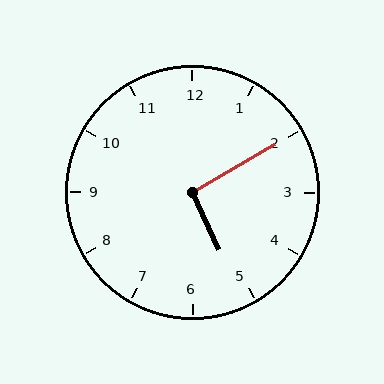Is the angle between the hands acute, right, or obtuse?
It is right.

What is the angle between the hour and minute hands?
Approximately 95 degrees.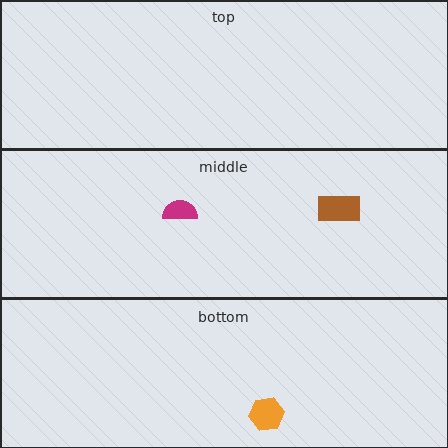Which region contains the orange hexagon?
The bottom region.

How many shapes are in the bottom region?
1.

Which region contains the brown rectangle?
The middle region.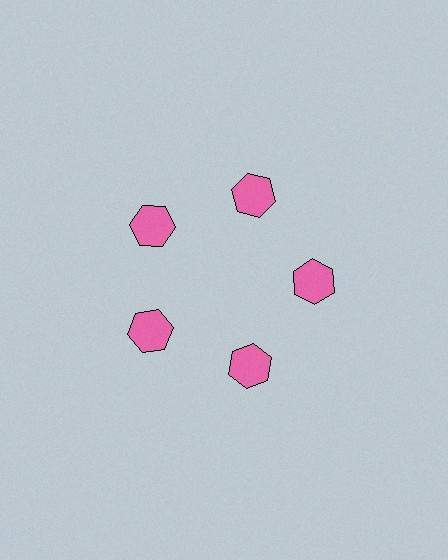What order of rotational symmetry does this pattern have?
This pattern has 5-fold rotational symmetry.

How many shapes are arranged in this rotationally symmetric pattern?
There are 5 shapes, arranged in 5 groups of 1.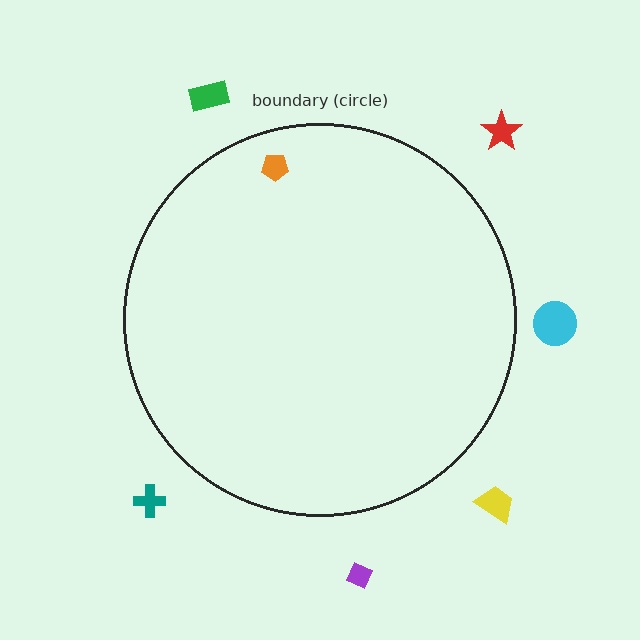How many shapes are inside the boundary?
1 inside, 6 outside.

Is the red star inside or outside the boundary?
Outside.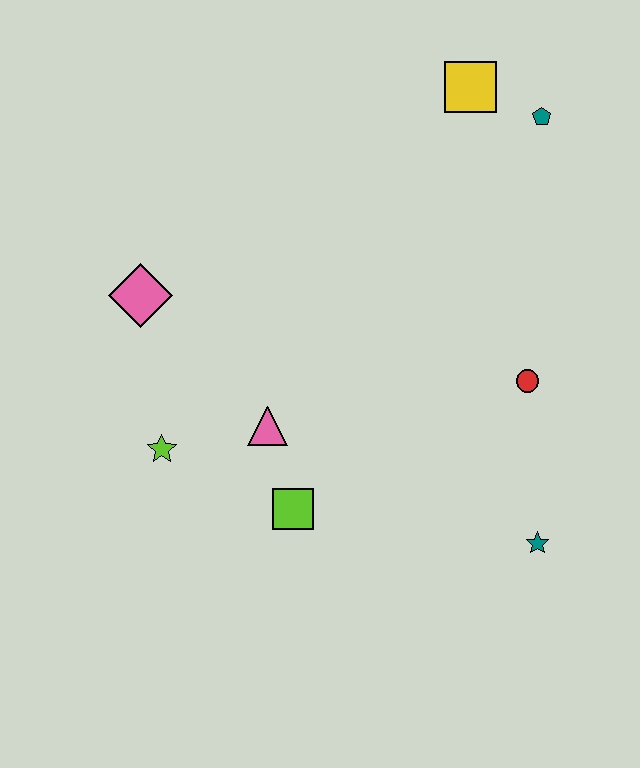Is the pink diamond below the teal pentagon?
Yes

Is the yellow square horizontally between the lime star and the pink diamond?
No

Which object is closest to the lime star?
The pink triangle is closest to the lime star.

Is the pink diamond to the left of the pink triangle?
Yes